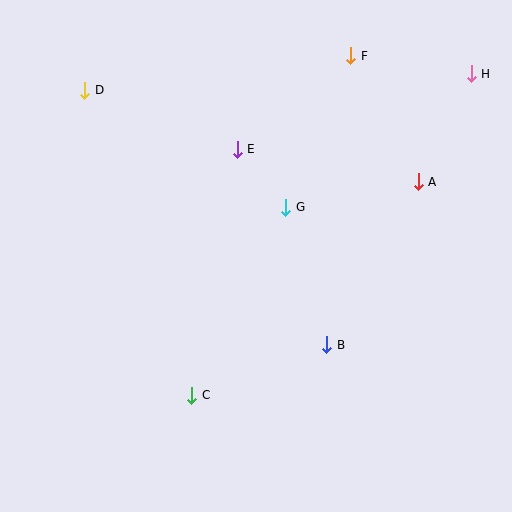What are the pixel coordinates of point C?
Point C is at (192, 395).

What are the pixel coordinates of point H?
Point H is at (471, 74).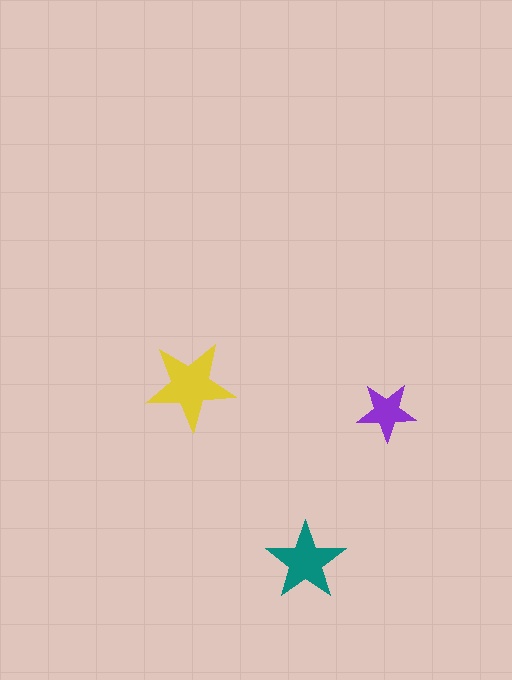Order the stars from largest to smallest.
the yellow one, the teal one, the purple one.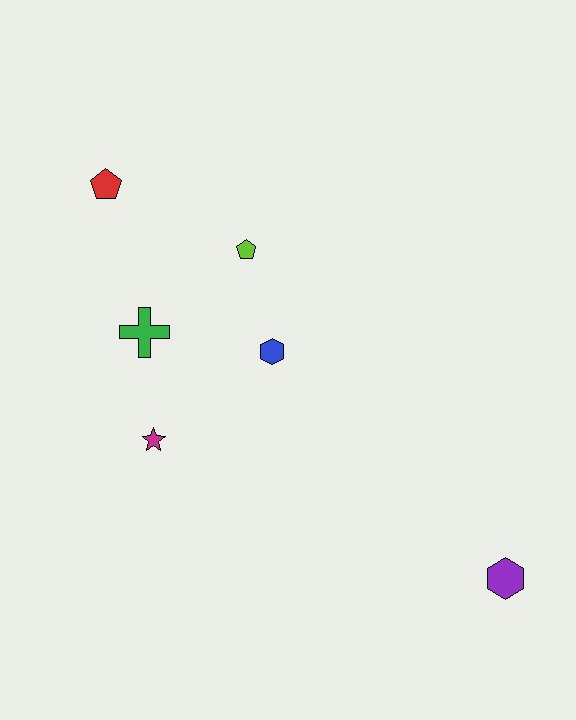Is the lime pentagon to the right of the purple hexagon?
No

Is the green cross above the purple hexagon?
Yes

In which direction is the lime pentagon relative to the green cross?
The lime pentagon is to the right of the green cross.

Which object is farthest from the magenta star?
The purple hexagon is farthest from the magenta star.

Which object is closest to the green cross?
The magenta star is closest to the green cross.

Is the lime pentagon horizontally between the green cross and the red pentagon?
No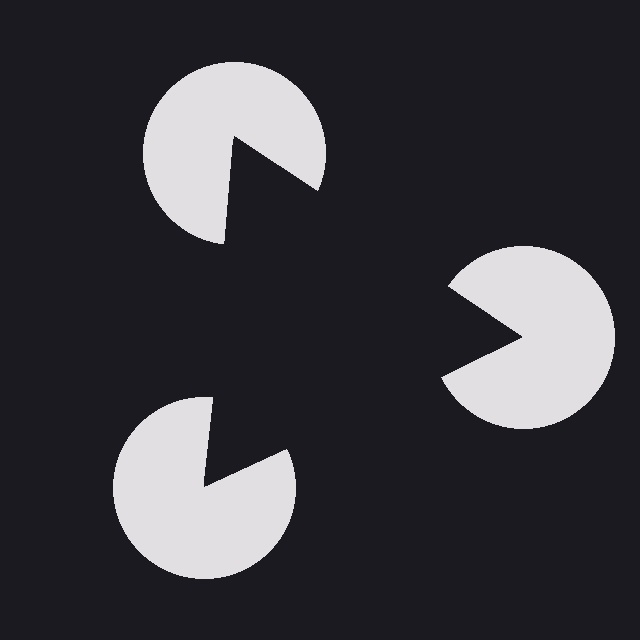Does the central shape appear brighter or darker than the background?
It typically appears slightly darker than the background, even though no actual brightness change is drawn.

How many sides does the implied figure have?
3 sides.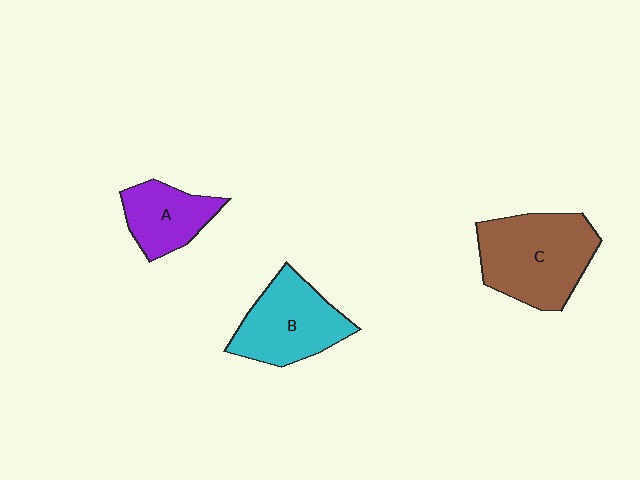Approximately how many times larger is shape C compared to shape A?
Approximately 1.8 times.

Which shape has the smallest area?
Shape A (purple).